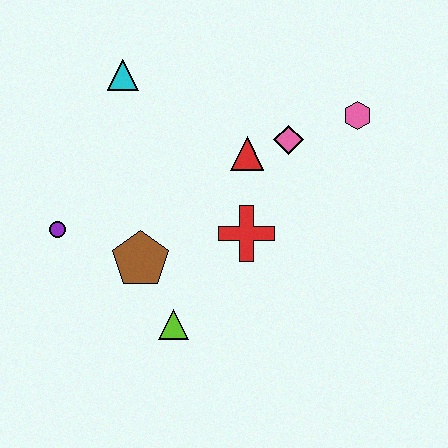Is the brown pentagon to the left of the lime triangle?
Yes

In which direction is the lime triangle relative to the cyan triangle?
The lime triangle is below the cyan triangle.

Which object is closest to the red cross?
The red triangle is closest to the red cross.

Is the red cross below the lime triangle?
No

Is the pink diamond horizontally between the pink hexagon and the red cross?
Yes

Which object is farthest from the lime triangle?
The pink hexagon is farthest from the lime triangle.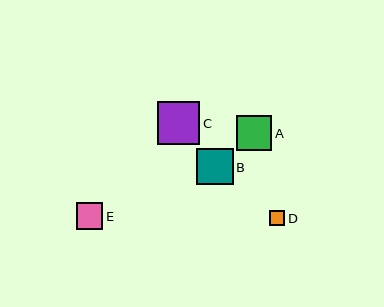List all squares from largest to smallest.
From largest to smallest: C, B, A, E, D.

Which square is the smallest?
Square D is the smallest with a size of approximately 15 pixels.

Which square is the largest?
Square C is the largest with a size of approximately 42 pixels.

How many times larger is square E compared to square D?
Square E is approximately 1.7 times the size of square D.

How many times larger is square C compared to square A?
Square C is approximately 1.2 times the size of square A.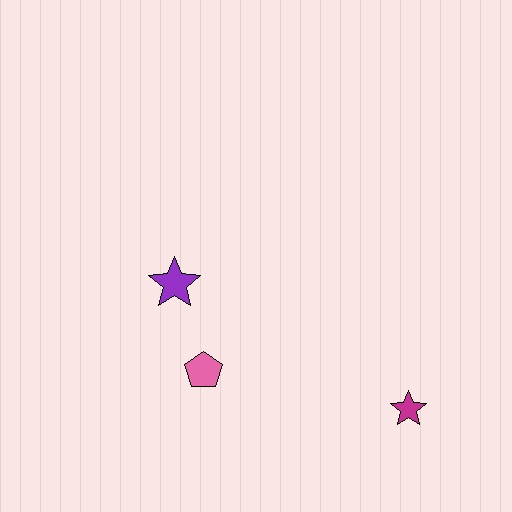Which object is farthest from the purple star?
The magenta star is farthest from the purple star.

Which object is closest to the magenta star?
The pink pentagon is closest to the magenta star.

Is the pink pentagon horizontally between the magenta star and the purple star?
Yes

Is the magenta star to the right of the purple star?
Yes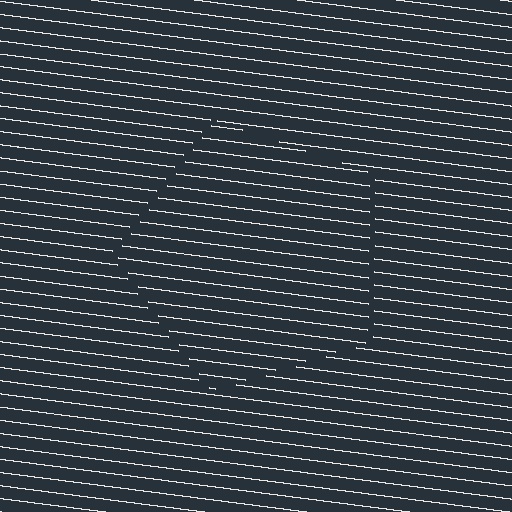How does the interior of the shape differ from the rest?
The interior of the shape contains the same grating, shifted by half a period — the contour is defined by the phase discontinuity where line-ends from the inner and outer gratings abut.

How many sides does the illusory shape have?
5 sides — the line-ends trace a pentagon.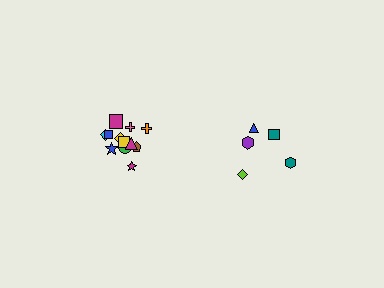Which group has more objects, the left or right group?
The left group.